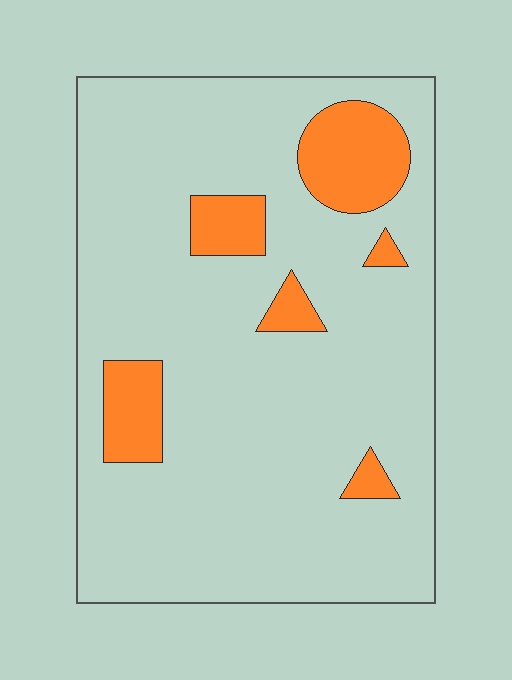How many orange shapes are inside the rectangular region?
6.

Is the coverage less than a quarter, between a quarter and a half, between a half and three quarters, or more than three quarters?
Less than a quarter.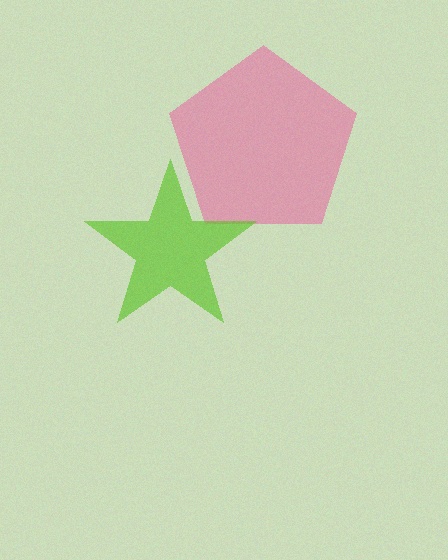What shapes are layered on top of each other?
The layered shapes are: a pink pentagon, a lime star.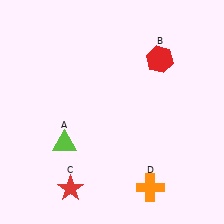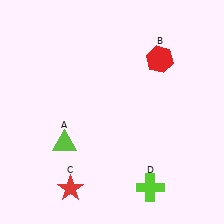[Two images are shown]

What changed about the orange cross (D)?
In Image 1, D is orange. In Image 2, it changed to lime.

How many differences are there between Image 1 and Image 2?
There is 1 difference between the two images.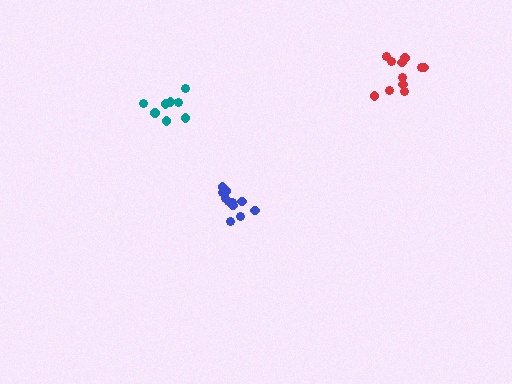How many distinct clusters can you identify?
There are 3 distinct clusters.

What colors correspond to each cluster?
The clusters are colored: teal, red, blue.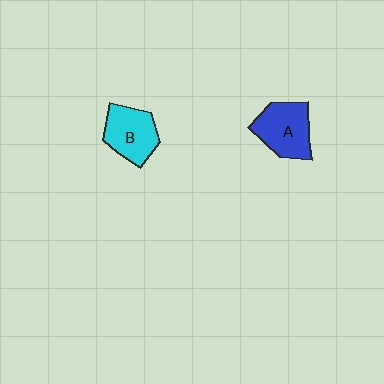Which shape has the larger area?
Shape A (blue).